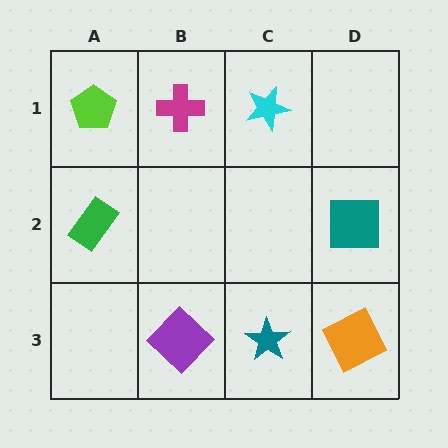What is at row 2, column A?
A green rectangle.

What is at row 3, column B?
A purple diamond.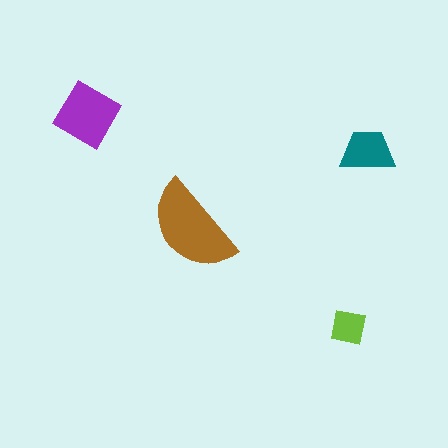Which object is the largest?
The brown semicircle.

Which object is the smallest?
The lime square.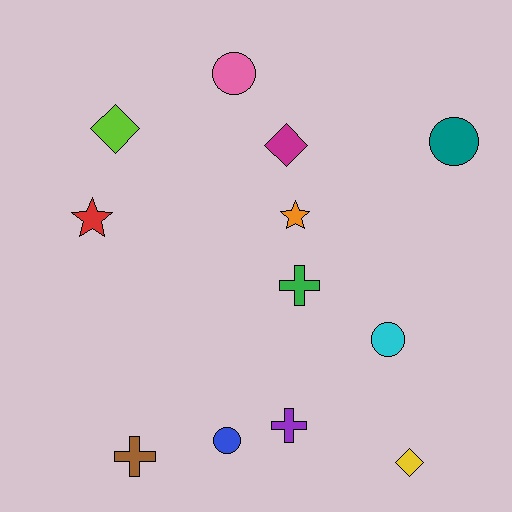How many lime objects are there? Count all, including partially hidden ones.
There is 1 lime object.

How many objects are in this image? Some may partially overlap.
There are 12 objects.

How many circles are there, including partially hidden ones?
There are 4 circles.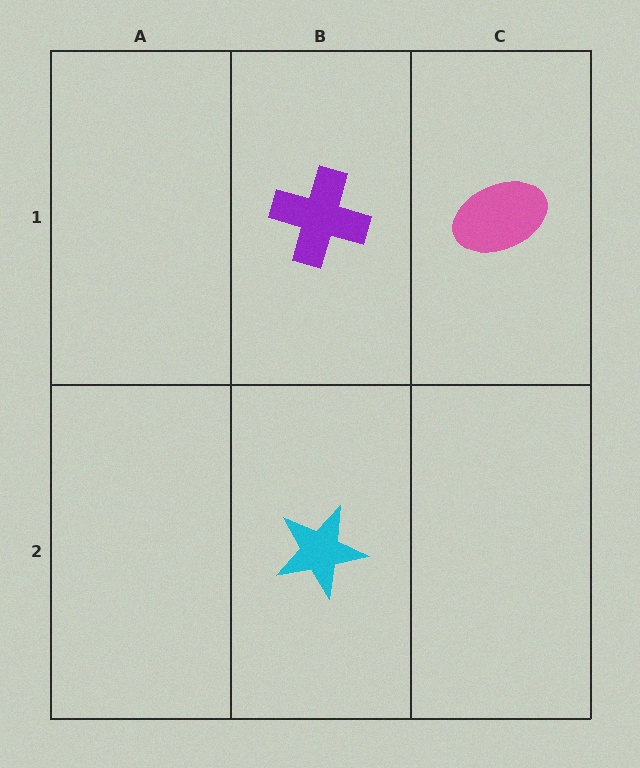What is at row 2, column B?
A cyan star.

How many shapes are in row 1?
2 shapes.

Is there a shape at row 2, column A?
No, that cell is empty.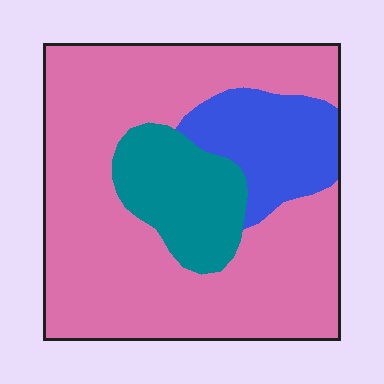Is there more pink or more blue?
Pink.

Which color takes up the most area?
Pink, at roughly 70%.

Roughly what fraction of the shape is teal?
Teal takes up about one sixth (1/6) of the shape.